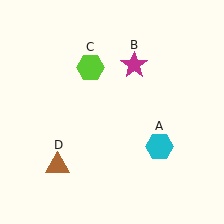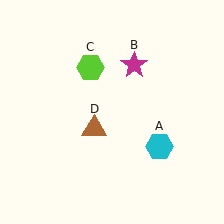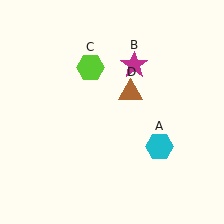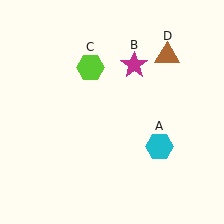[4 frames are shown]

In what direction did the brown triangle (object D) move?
The brown triangle (object D) moved up and to the right.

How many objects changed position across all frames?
1 object changed position: brown triangle (object D).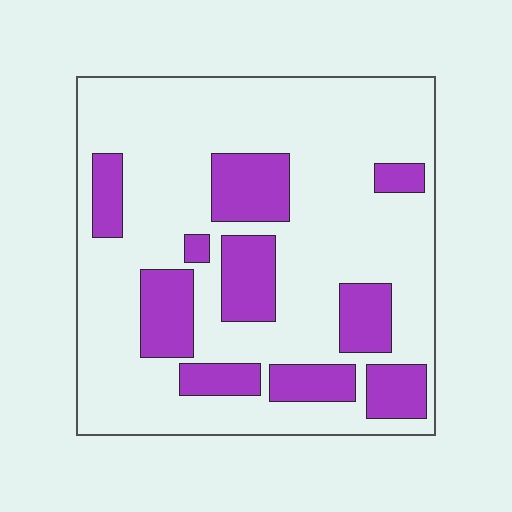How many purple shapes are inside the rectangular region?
10.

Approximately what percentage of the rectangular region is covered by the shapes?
Approximately 25%.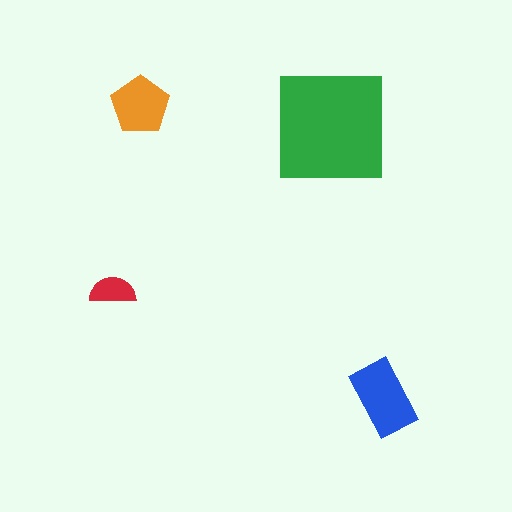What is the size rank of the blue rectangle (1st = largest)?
2nd.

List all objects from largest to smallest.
The green square, the blue rectangle, the orange pentagon, the red semicircle.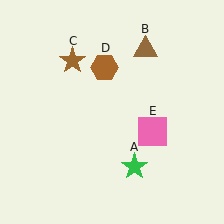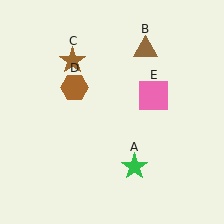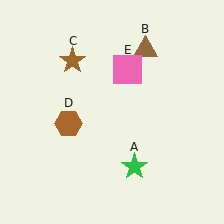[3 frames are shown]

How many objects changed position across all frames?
2 objects changed position: brown hexagon (object D), pink square (object E).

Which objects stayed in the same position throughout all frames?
Green star (object A) and brown triangle (object B) and brown star (object C) remained stationary.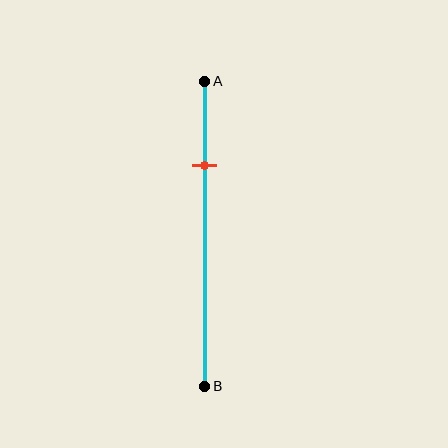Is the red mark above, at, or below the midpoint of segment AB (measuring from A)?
The red mark is above the midpoint of segment AB.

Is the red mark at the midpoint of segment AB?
No, the mark is at about 30% from A, not at the 50% midpoint.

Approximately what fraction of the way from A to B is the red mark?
The red mark is approximately 30% of the way from A to B.